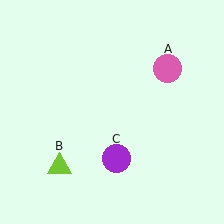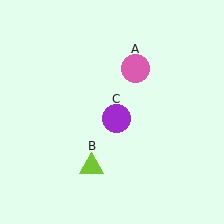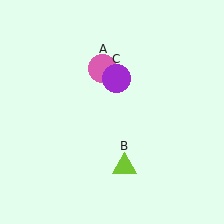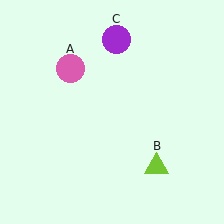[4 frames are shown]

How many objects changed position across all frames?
3 objects changed position: pink circle (object A), lime triangle (object B), purple circle (object C).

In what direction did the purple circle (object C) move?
The purple circle (object C) moved up.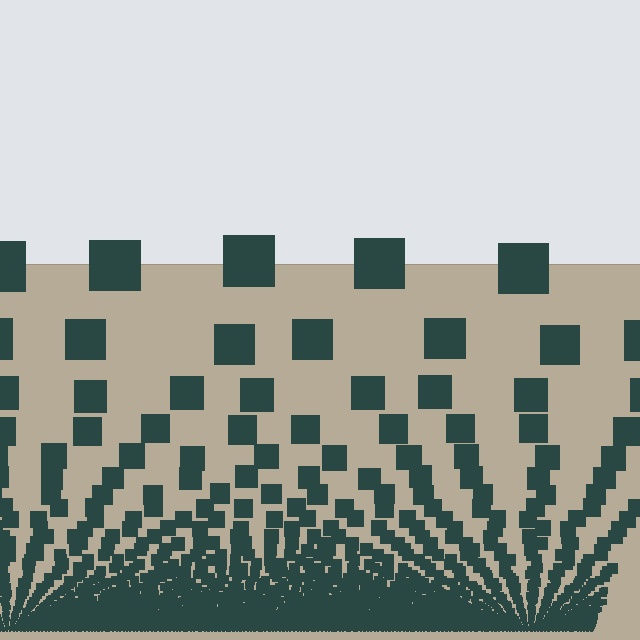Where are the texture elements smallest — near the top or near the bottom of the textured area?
Near the bottom.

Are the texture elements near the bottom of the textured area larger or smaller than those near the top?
Smaller. The gradient is inverted — elements near the bottom are smaller and denser.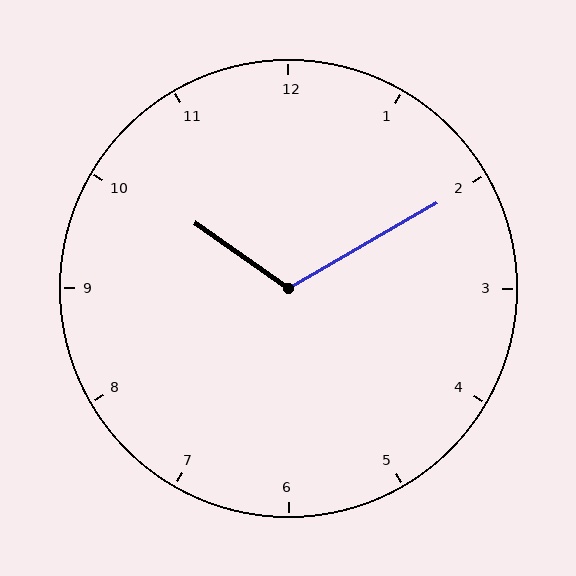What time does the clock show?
10:10.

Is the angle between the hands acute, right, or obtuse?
It is obtuse.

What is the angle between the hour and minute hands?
Approximately 115 degrees.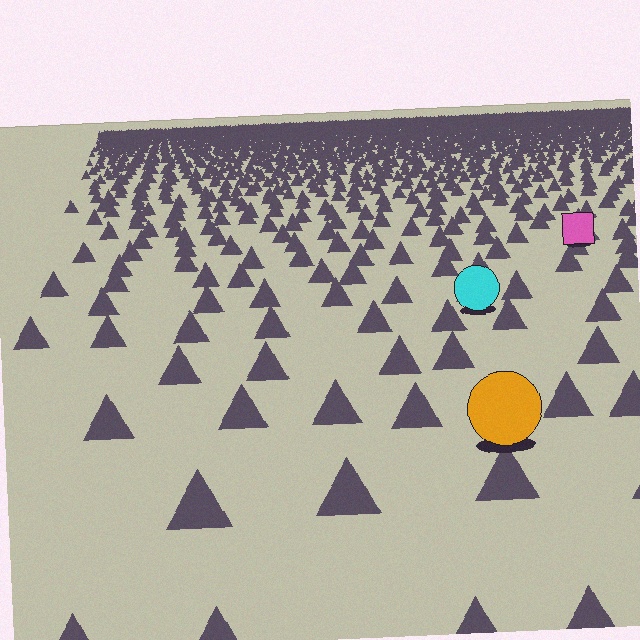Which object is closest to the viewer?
The orange circle is closest. The texture marks near it are larger and more spread out.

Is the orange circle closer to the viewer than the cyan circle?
Yes. The orange circle is closer — you can tell from the texture gradient: the ground texture is coarser near it.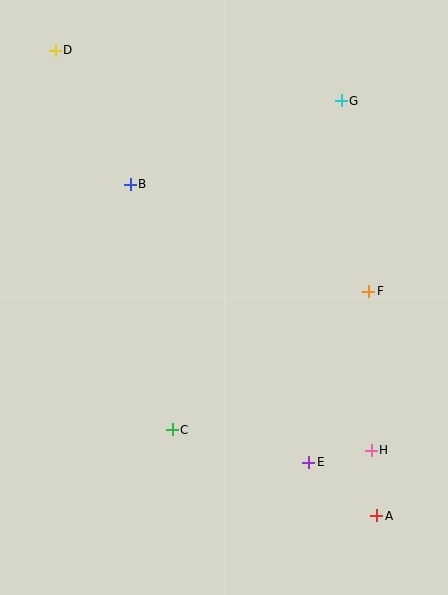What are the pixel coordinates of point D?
Point D is at (55, 50).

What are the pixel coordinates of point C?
Point C is at (172, 430).